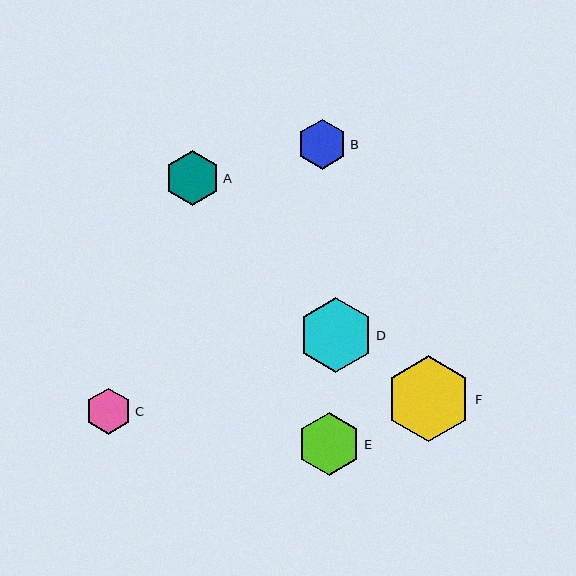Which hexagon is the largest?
Hexagon F is the largest with a size of approximately 86 pixels.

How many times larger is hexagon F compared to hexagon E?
Hexagon F is approximately 1.4 times the size of hexagon E.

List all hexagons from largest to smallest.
From largest to smallest: F, D, E, A, B, C.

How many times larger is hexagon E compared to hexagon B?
Hexagon E is approximately 1.3 times the size of hexagon B.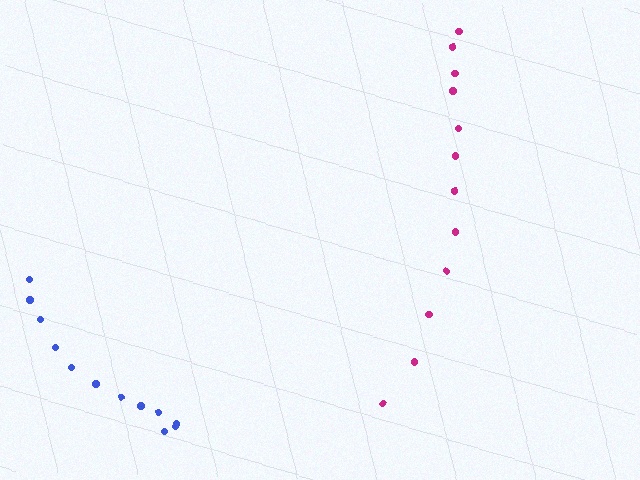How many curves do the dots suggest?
There are 2 distinct paths.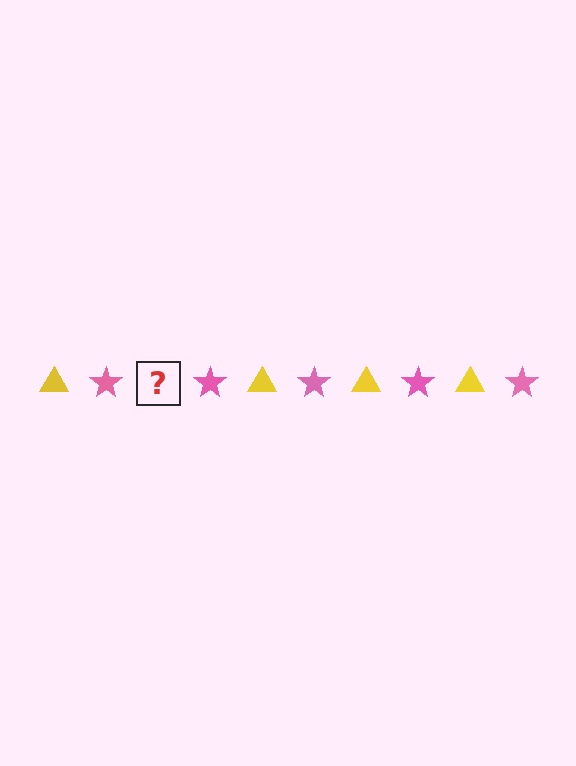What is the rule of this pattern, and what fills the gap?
The rule is that the pattern alternates between yellow triangle and pink star. The gap should be filled with a yellow triangle.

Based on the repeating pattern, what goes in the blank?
The blank should be a yellow triangle.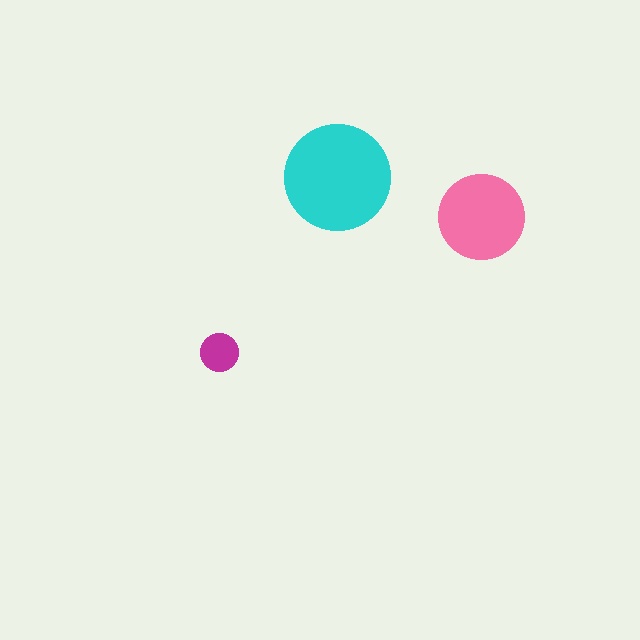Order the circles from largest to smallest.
the cyan one, the pink one, the magenta one.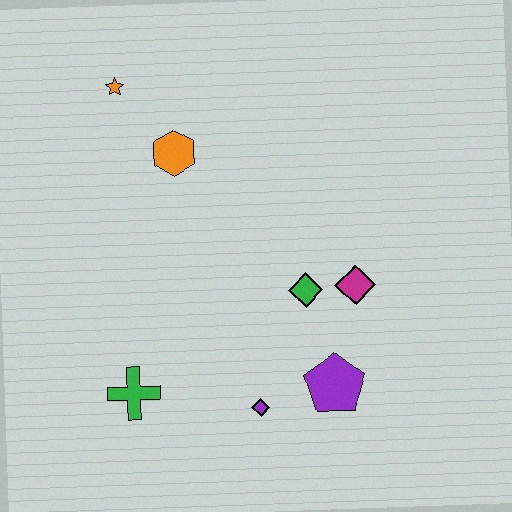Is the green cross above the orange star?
No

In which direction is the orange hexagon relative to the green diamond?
The orange hexagon is above the green diamond.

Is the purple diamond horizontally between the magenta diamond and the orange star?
Yes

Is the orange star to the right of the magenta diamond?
No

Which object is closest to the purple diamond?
The purple pentagon is closest to the purple diamond.